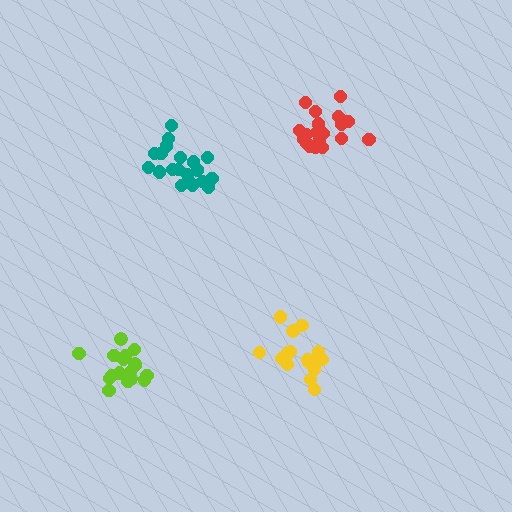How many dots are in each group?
Group 1: 18 dots, Group 2: 17 dots, Group 3: 21 dots, Group 4: 20 dots (76 total).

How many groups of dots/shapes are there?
There are 4 groups.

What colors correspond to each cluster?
The clusters are colored: lime, yellow, teal, red.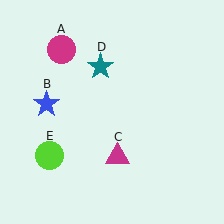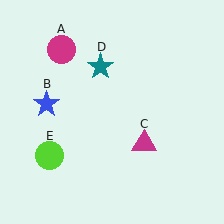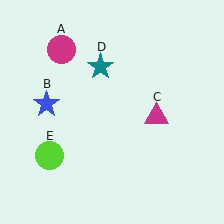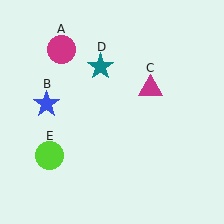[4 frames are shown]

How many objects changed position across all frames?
1 object changed position: magenta triangle (object C).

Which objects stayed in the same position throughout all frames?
Magenta circle (object A) and blue star (object B) and teal star (object D) and lime circle (object E) remained stationary.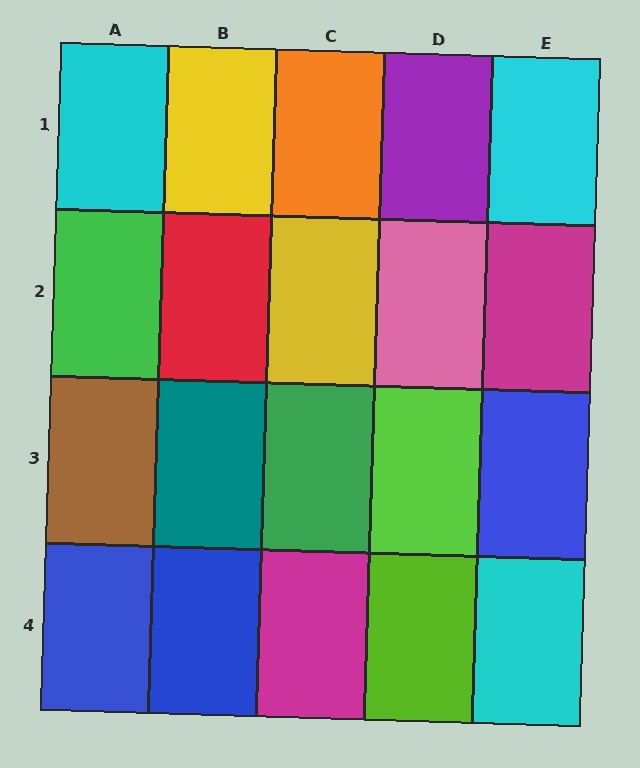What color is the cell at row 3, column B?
Teal.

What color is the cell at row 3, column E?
Blue.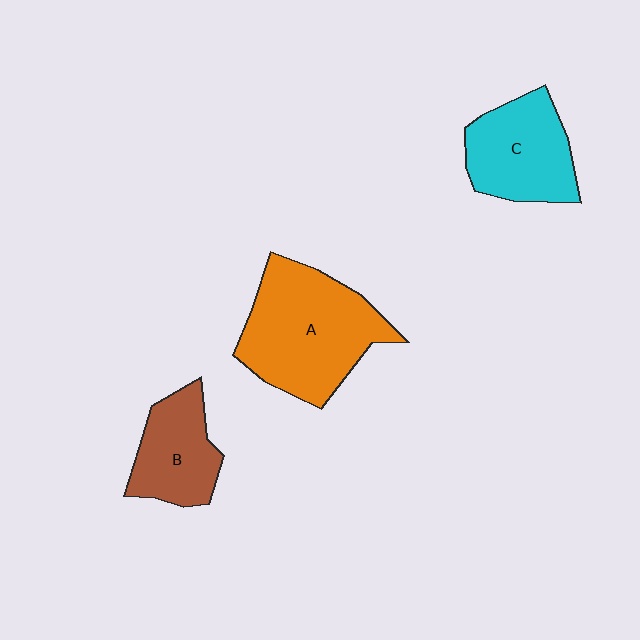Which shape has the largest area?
Shape A (orange).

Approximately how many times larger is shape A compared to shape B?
Approximately 1.8 times.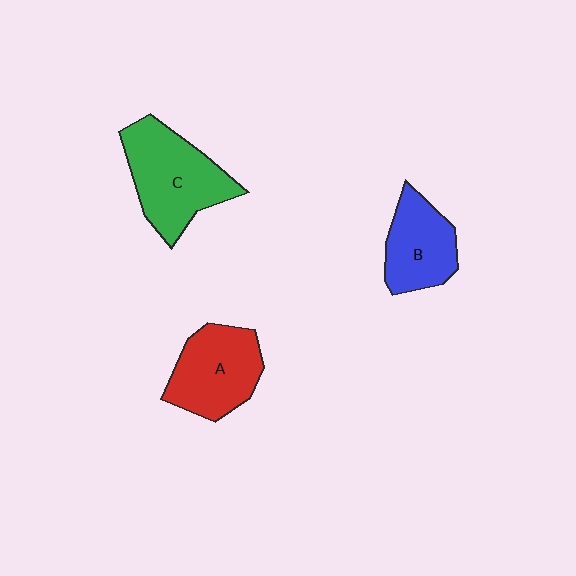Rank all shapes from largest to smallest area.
From largest to smallest: C (green), A (red), B (blue).